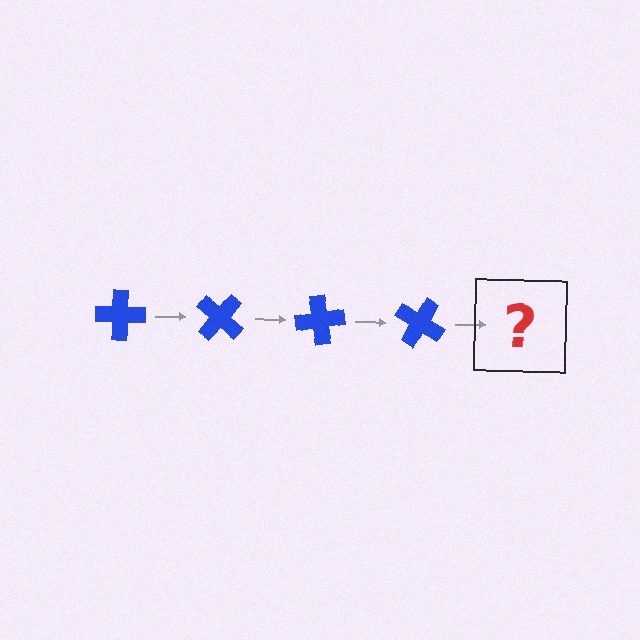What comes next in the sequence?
The next element should be a blue cross rotated 160 degrees.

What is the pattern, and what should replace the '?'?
The pattern is that the cross rotates 40 degrees each step. The '?' should be a blue cross rotated 160 degrees.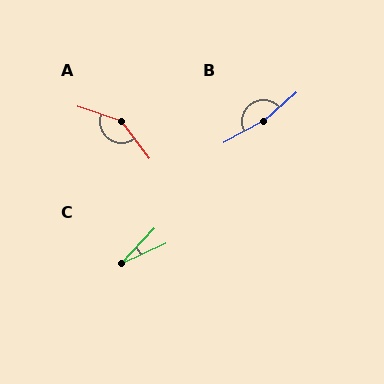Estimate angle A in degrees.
Approximately 145 degrees.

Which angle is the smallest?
C, at approximately 22 degrees.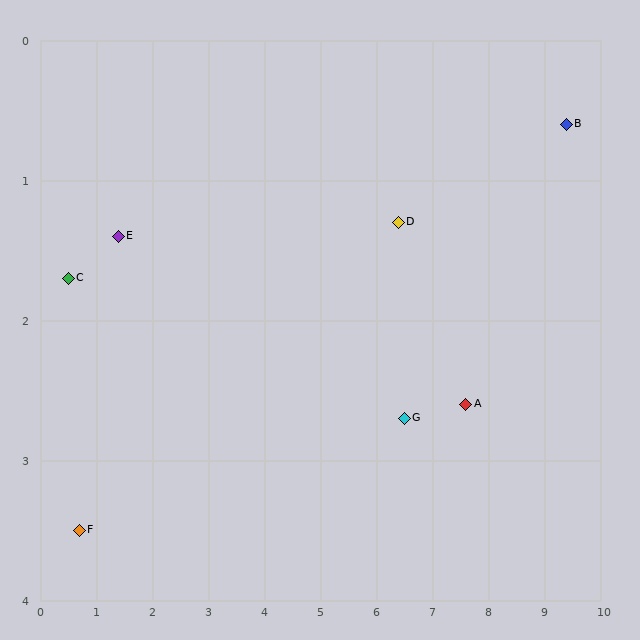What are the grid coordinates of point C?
Point C is at approximately (0.5, 1.7).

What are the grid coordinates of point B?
Point B is at approximately (9.4, 0.6).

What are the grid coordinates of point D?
Point D is at approximately (6.4, 1.3).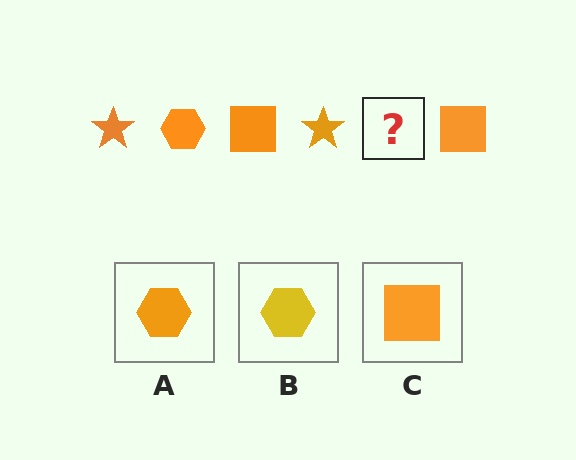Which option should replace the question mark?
Option A.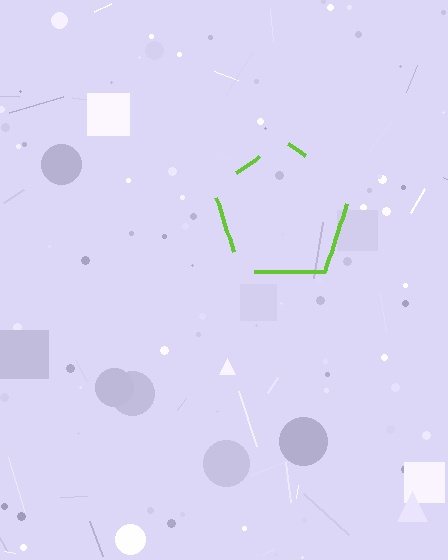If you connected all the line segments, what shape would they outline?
They would outline a pentagon.